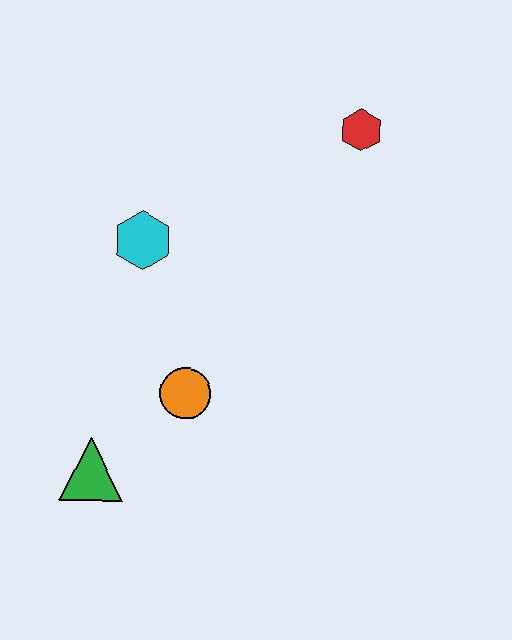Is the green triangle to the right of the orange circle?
No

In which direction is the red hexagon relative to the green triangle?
The red hexagon is above the green triangle.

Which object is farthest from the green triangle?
The red hexagon is farthest from the green triangle.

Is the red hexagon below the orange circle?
No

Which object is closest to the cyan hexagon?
The orange circle is closest to the cyan hexagon.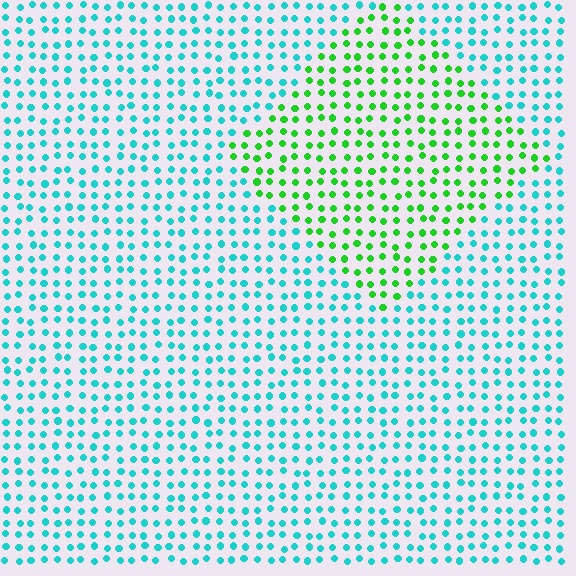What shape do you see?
I see a diamond.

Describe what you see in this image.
The image is filled with small cyan elements in a uniform arrangement. A diamond-shaped region is visible where the elements are tinted to a slightly different hue, forming a subtle color boundary.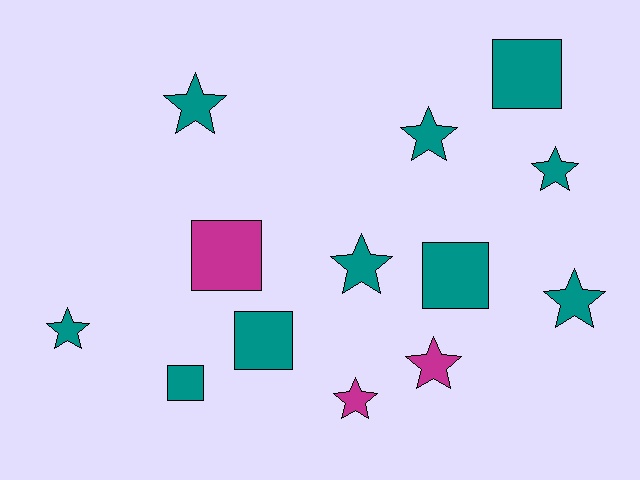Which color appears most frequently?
Teal, with 10 objects.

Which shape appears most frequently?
Star, with 8 objects.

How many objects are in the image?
There are 13 objects.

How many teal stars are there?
There are 6 teal stars.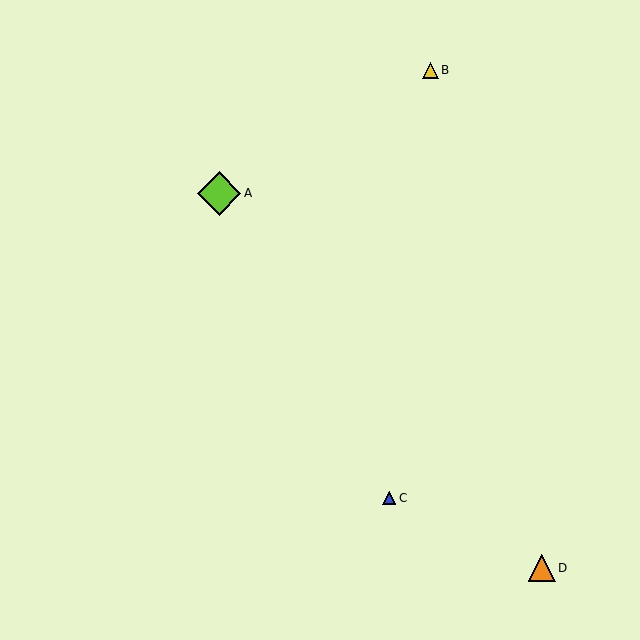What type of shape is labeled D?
Shape D is an orange triangle.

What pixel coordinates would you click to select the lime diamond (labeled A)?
Click at (219, 193) to select the lime diamond A.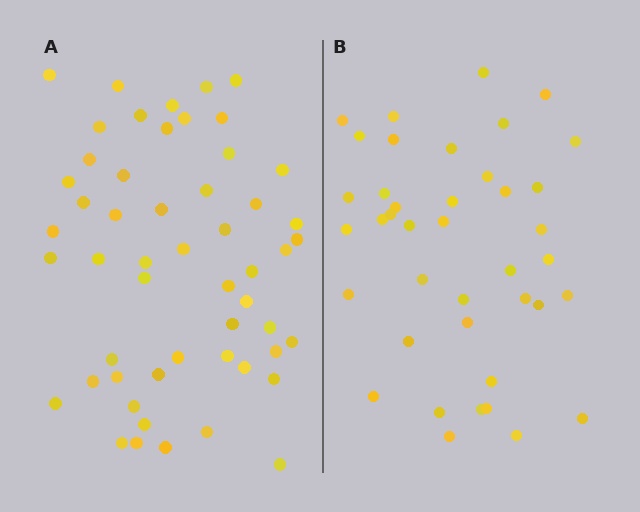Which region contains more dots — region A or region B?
Region A (the left region) has more dots.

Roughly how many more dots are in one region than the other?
Region A has approximately 15 more dots than region B.